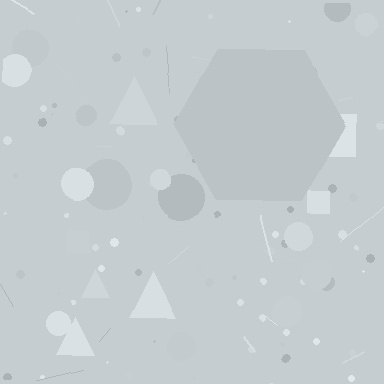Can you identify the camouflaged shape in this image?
The camouflaged shape is a hexagon.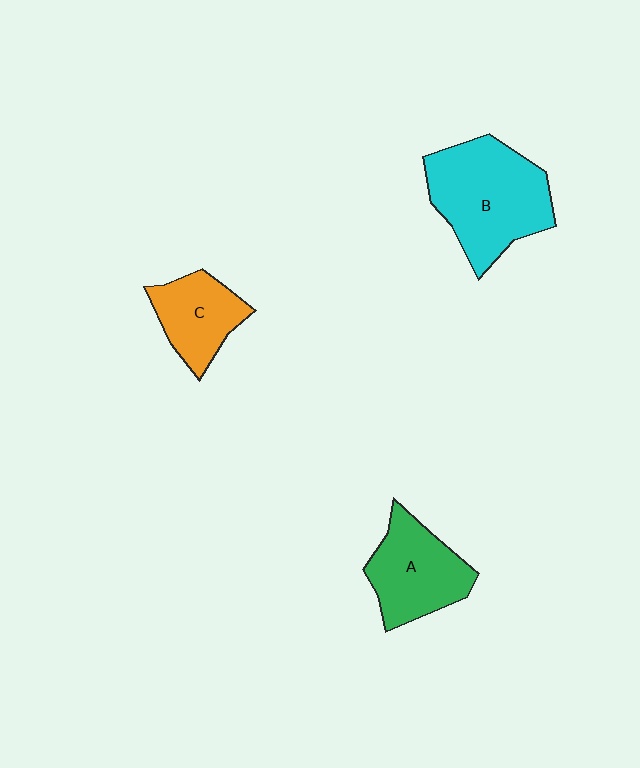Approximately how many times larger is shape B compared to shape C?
Approximately 1.8 times.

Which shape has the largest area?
Shape B (cyan).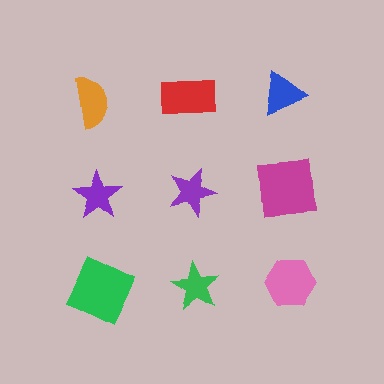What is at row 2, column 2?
A purple star.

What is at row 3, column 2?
A green star.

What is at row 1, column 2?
A red rectangle.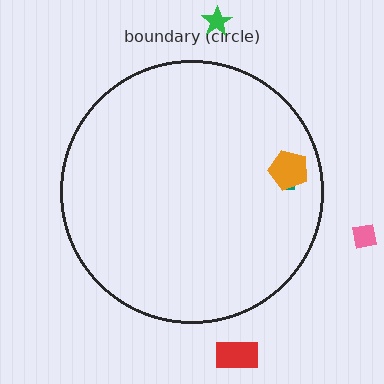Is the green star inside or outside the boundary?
Outside.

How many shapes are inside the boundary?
2 inside, 3 outside.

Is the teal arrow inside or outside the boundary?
Inside.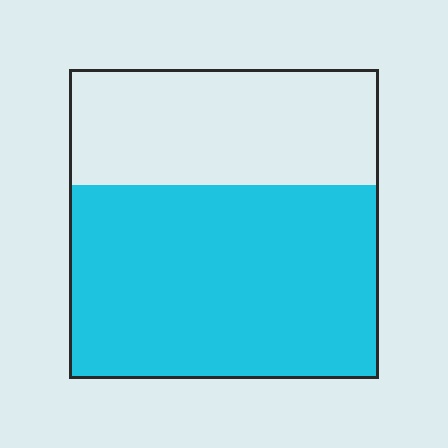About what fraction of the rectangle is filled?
About five eighths (5/8).